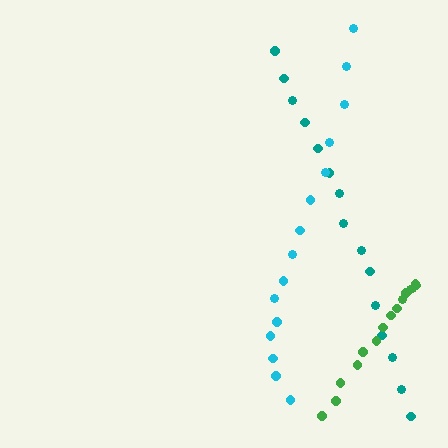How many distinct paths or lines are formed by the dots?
There are 3 distinct paths.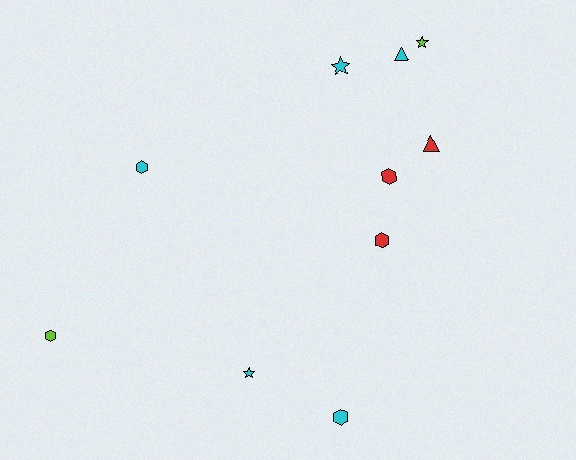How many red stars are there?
There are no red stars.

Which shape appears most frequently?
Hexagon, with 5 objects.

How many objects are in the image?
There are 10 objects.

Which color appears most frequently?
Cyan, with 5 objects.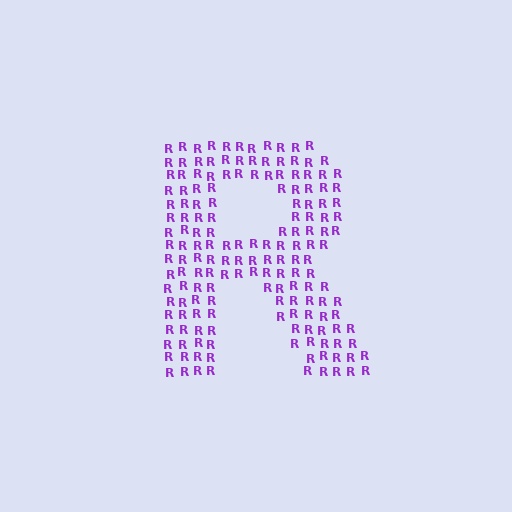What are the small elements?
The small elements are letter R's.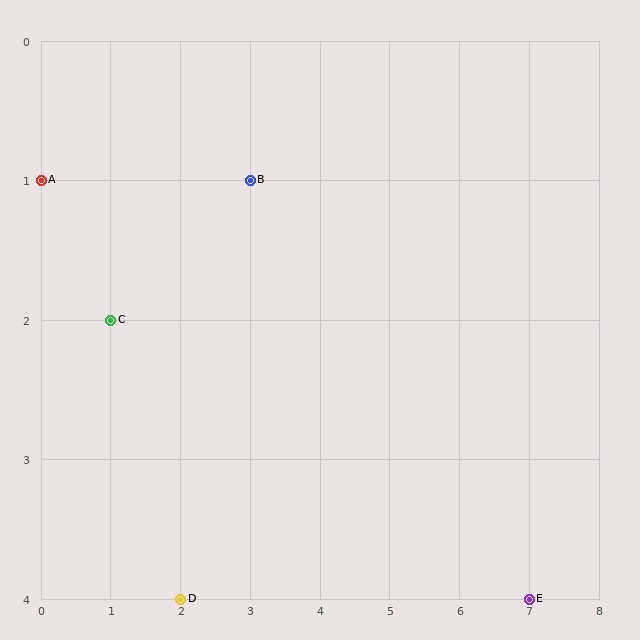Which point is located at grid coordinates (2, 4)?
Point D is at (2, 4).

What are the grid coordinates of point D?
Point D is at grid coordinates (2, 4).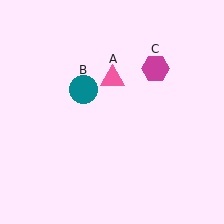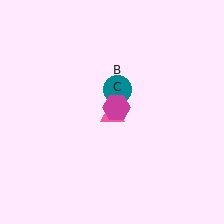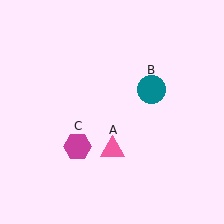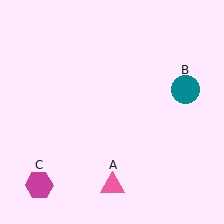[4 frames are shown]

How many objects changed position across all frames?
3 objects changed position: pink triangle (object A), teal circle (object B), magenta hexagon (object C).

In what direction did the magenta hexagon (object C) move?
The magenta hexagon (object C) moved down and to the left.